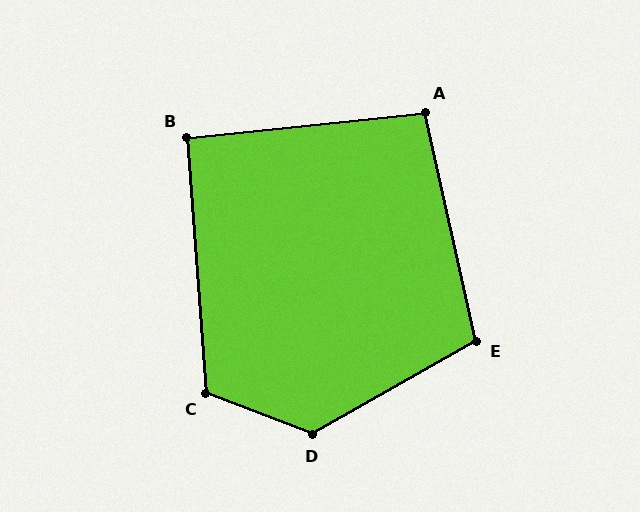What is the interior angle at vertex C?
Approximately 115 degrees (obtuse).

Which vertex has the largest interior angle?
D, at approximately 129 degrees.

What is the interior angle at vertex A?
Approximately 97 degrees (obtuse).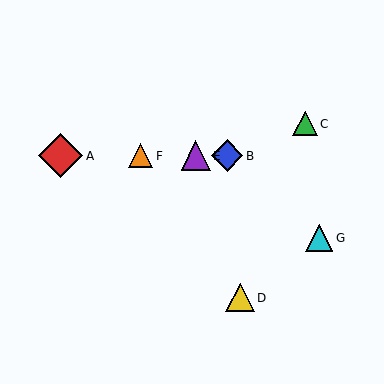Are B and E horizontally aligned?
Yes, both are at y≈156.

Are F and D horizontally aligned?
No, F is at y≈156 and D is at y≈298.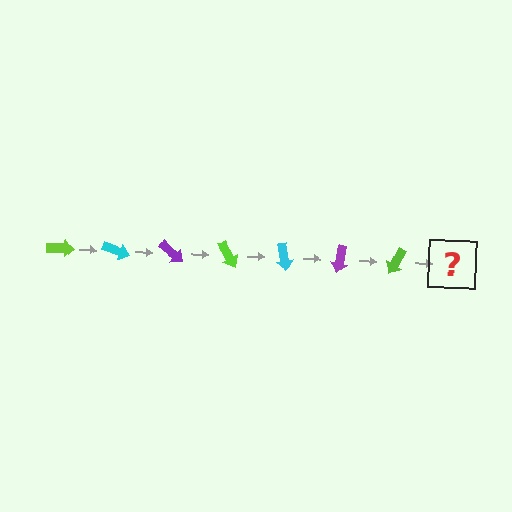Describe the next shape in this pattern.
It should be a cyan arrow, rotated 140 degrees from the start.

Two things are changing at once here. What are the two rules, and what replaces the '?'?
The two rules are that it rotates 20 degrees each step and the color cycles through lime, cyan, and purple. The '?' should be a cyan arrow, rotated 140 degrees from the start.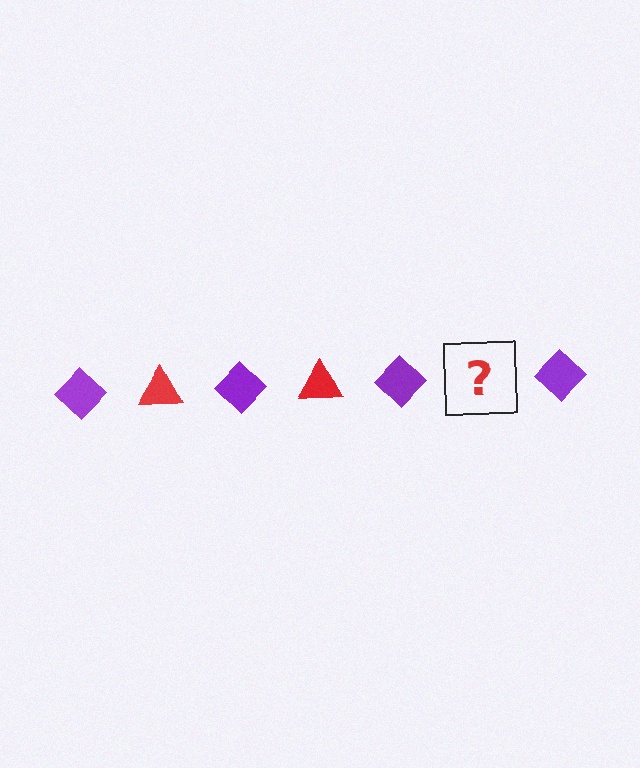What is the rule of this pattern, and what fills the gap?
The rule is that the pattern alternates between purple diamond and red triangle. The gap should be filled with a red triangle.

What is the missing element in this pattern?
The missing element is a red triangle.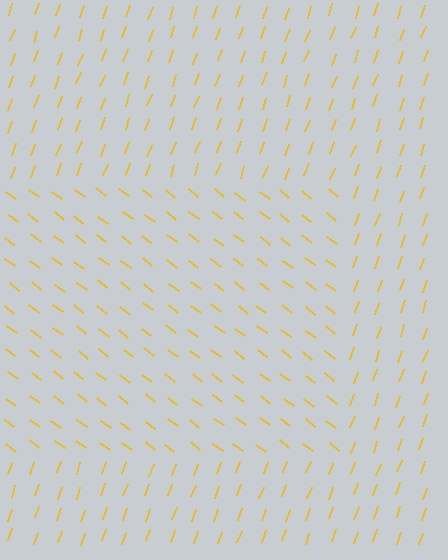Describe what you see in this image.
The image is filled with small yellow line segments. A rectangle region in the image has lines oriented differently from the surrounding lines, creating a visible texture boundary.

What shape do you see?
I see a rectangle.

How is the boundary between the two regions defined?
The boundary is defined purely by a change in line orientation (approximately 72 degrees difference). All lines are the same color and thickness.